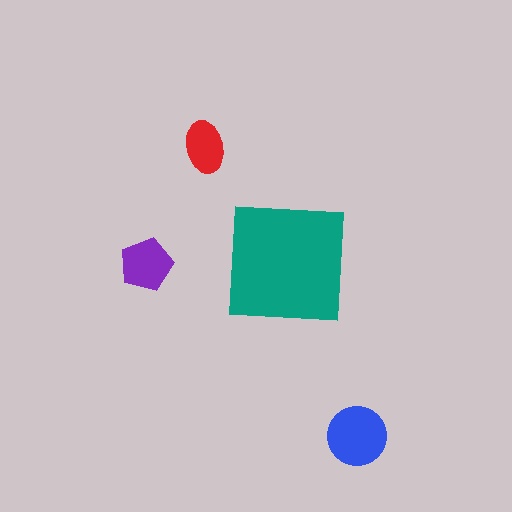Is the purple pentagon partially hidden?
No, the purple pentagon is fully visible.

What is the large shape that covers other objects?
A teal square.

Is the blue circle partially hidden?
No, the blue circle is fully visible.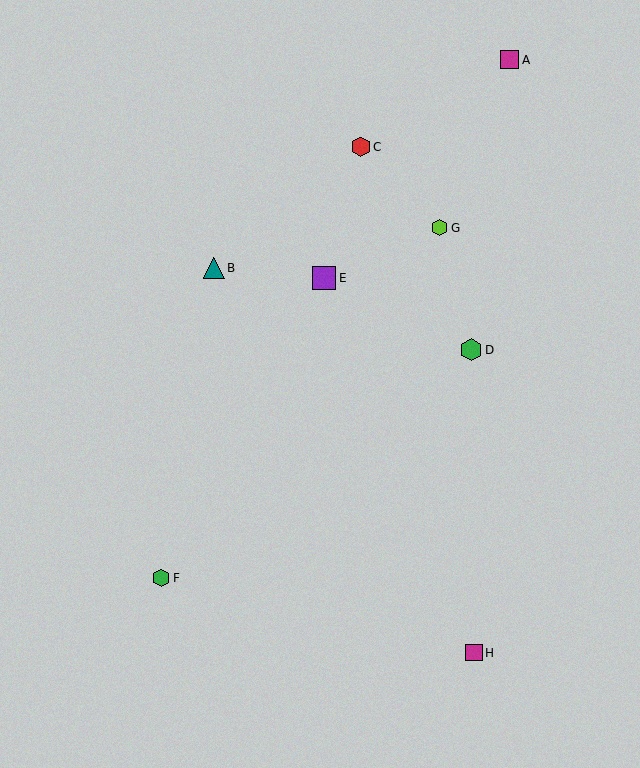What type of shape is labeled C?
Shape C is a red hexagon.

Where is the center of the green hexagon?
The center of the green hexagon is at (471, 350).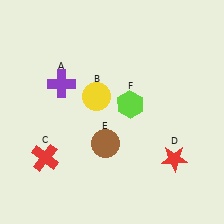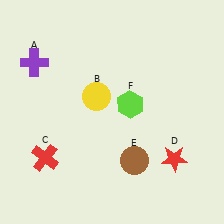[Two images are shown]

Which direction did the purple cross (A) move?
The purple cross (A) moved left.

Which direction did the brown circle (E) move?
The brown circle (E) moved right.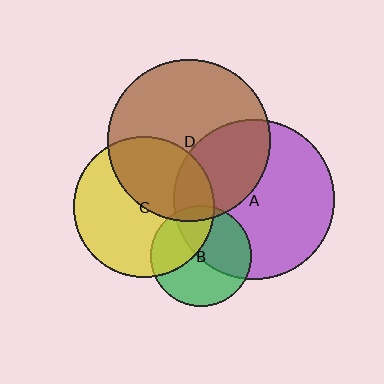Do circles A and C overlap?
Yes.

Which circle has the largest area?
Circle D (brown).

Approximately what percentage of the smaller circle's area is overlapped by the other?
Approximately 20%.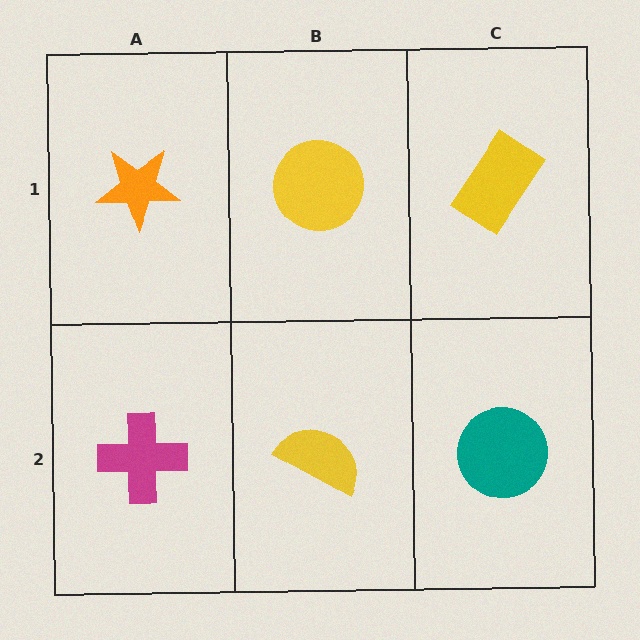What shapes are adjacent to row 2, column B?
A yellow circle (row 1, column B), a magenta cross (row 2, column A), a teal circle (row 2, column C).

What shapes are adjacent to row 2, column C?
A yellow rectangle (row 1, column C), a yellow semicircle (row 2, column B).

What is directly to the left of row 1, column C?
A yellow circle.